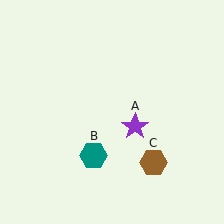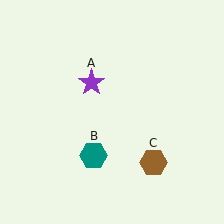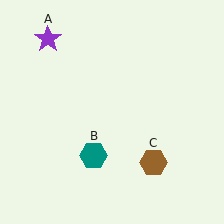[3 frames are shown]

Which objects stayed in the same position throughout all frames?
Teal hexagon (object B) and brown hexagon (object C) remained stationary.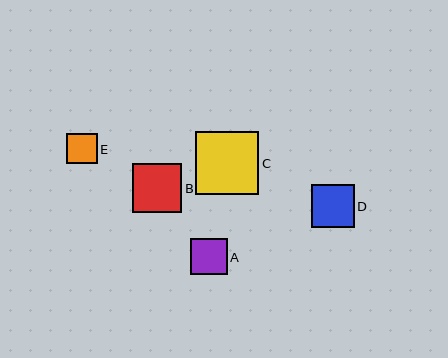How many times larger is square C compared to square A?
Square C is approximately 1.7 times the size of square A.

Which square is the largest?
Square C is the largest with a size of approximately 63 pixels.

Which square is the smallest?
Square E is the smallest with a size of approximately 30 pixels.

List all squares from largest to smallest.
From largest to smallest: C, B, D, A, E.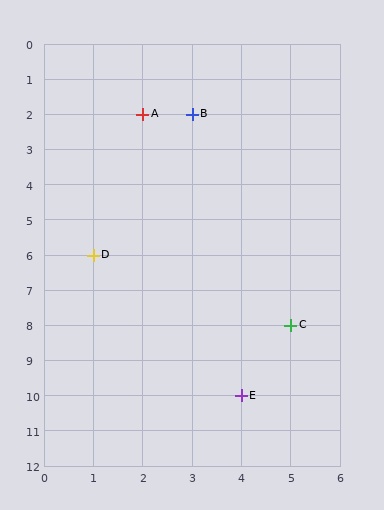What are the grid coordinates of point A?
Point A is at grid coordinates (2, 2).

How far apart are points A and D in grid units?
Points A and D are 1 column and 4 rows apart (about 4.1 grid units diagonally).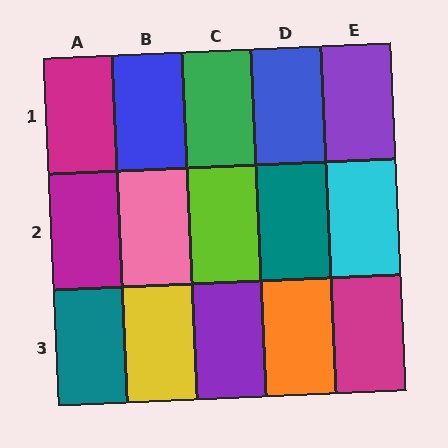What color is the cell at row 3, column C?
Purple.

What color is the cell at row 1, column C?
Green.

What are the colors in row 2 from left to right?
Magenta, pink, lime, teal, cyan.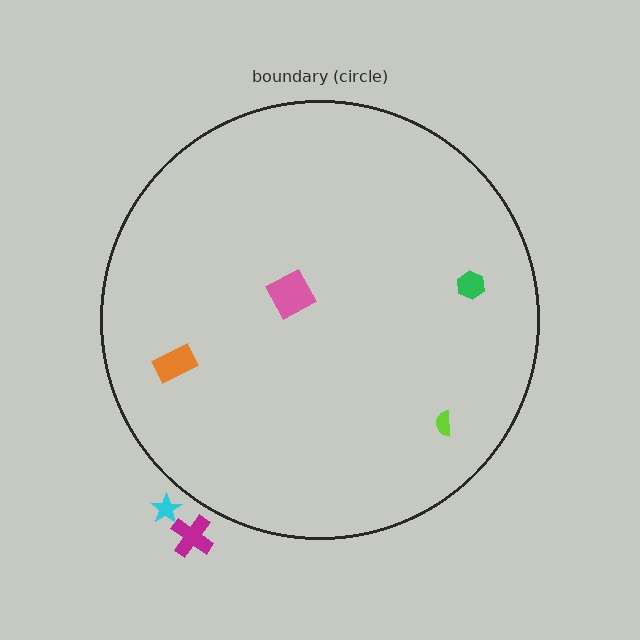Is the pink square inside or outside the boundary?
Inside.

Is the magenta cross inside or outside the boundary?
Outside.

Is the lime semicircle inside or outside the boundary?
Inside.